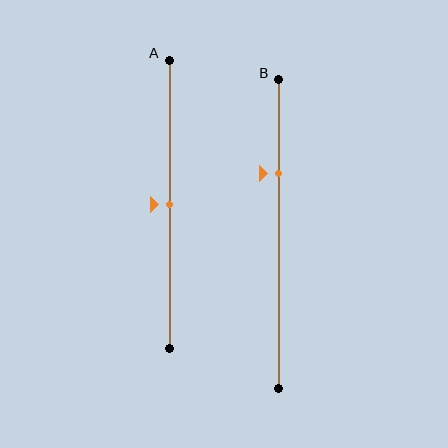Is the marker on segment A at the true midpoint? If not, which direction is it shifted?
Yes, the marker on segment A is at the true midpoint.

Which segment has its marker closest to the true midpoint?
Segment A has its marker closest to the true midpoint.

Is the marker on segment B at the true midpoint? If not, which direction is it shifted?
No, the marker on segment B is shifted upward by about 20% of the segment length.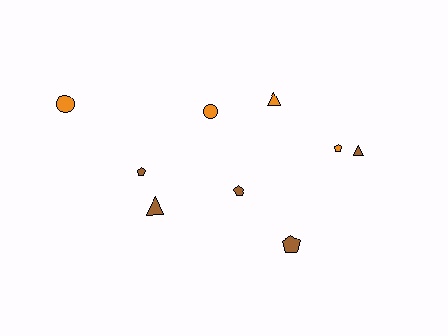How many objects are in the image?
There are 9 objects.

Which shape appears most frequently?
Pentagon, with 4 objects.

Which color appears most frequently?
Brown, with 5 objects.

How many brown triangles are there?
There are 2 brown triangles.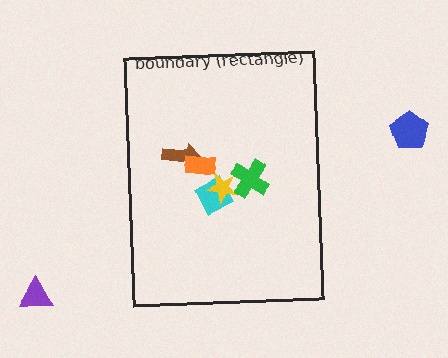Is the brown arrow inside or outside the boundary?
Inside.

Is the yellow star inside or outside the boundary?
Inside.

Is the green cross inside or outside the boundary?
Inside.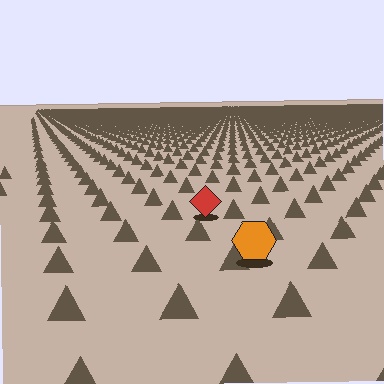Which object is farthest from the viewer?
The red diamond is farthest from the viewer. It appears smaller and the ground texture around it is denser.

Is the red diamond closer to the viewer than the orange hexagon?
No. The orange hexagon is closer — you can tell from the texture gradient: the ground texture is coarser near it.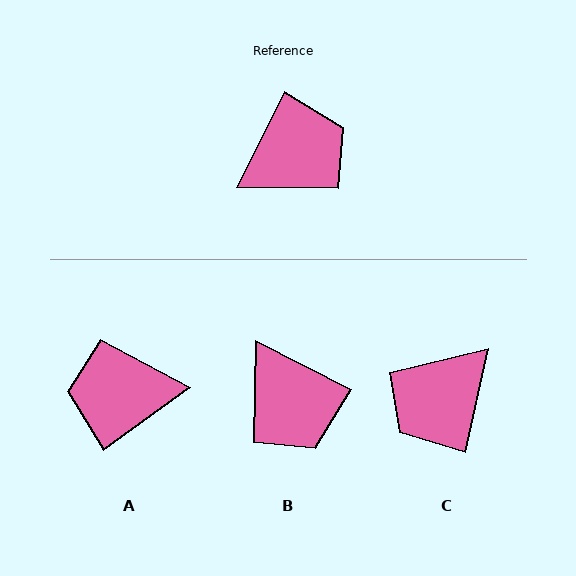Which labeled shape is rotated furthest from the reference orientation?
C, about 166 degrees away.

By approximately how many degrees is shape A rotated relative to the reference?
Approximately 152 degrees counter-clockwise.